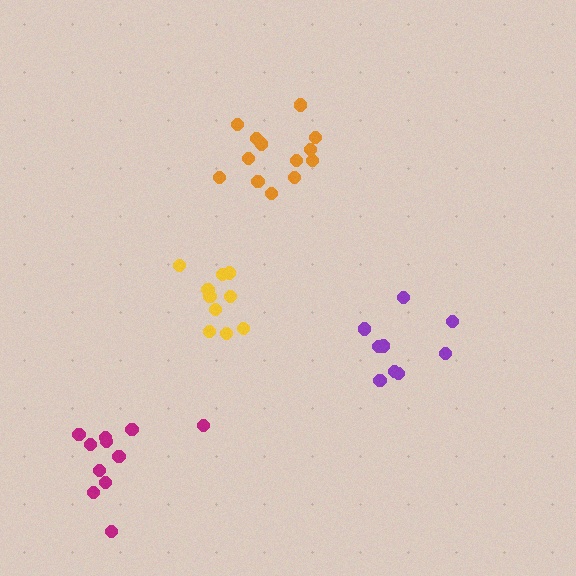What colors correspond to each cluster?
The clusters are colored: orange, magenta, purple, yellow.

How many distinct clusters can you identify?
There are 4 distinct clusters.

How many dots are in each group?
Group 1: 13 dots, Group 2: 11 dots, Group 3: 9 dots, Group 4: 10 dots (43 total).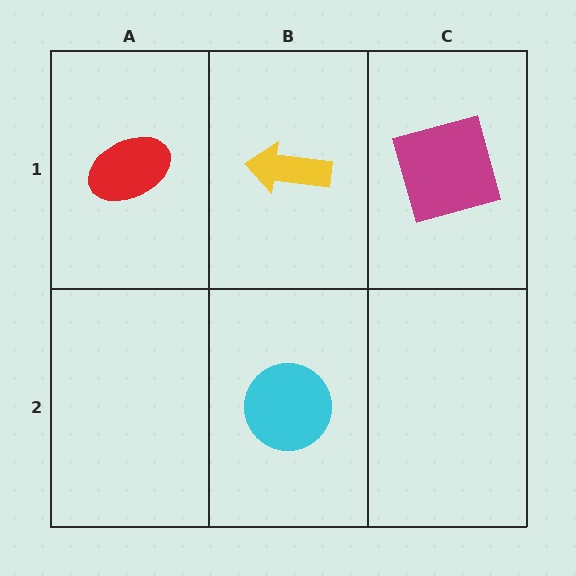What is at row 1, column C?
A magenta square.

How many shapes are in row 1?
3 shapes.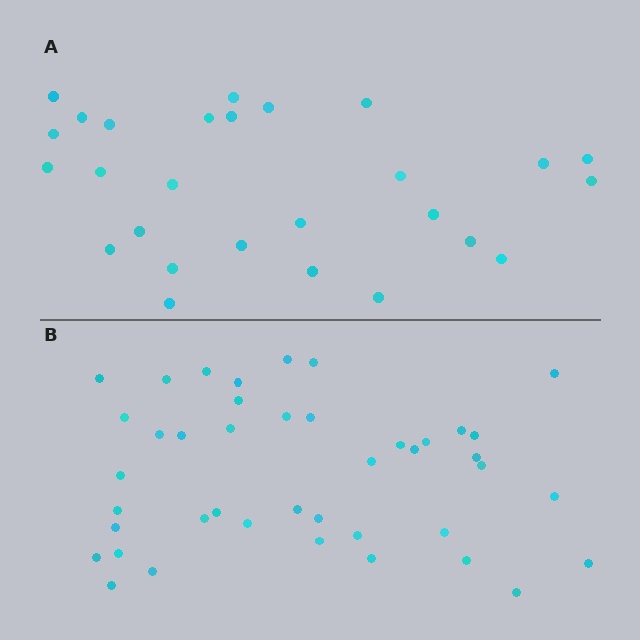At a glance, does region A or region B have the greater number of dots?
Region B (the bottom region) has more dots.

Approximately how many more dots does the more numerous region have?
Region B has approximately 15 more dots than region A.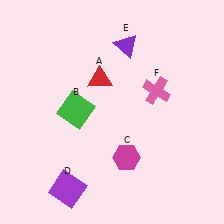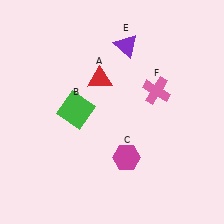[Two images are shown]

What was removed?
The purple square (D) was removed in Image 2.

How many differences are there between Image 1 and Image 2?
There is 1 difference between the two images.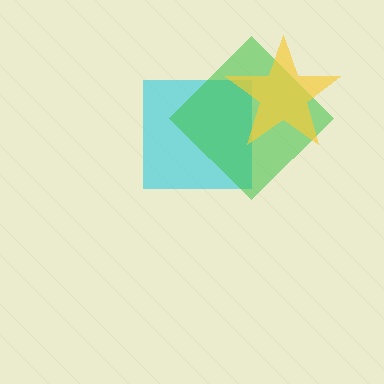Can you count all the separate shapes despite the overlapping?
Yes, there are 3 separate shapes.